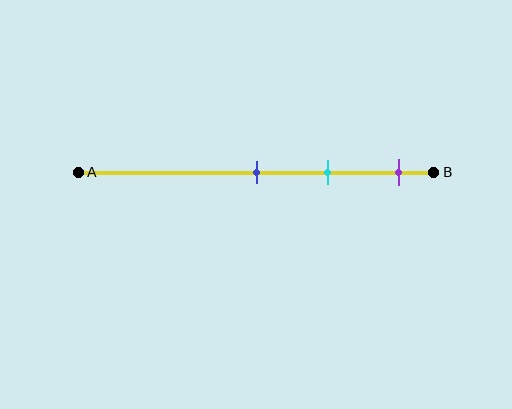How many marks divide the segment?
There are 3 marks dividing the segment.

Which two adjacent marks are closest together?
The blue and cyan marks are the closest adjacent pair.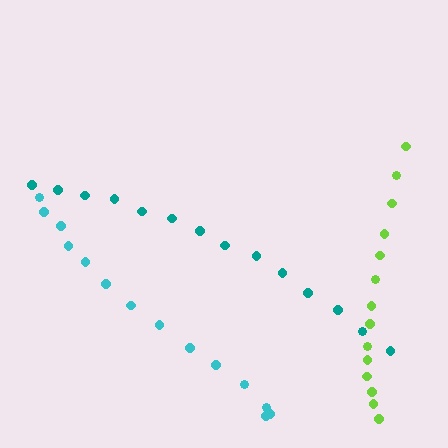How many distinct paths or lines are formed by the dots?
There are 3 distinct paths.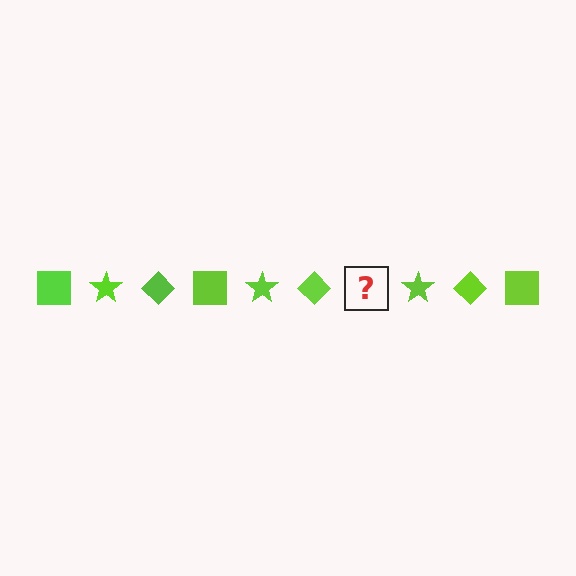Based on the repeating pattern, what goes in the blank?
The blank should be a lime square.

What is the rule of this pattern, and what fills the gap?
The rule is that the pattern cycles through square, star, diamond shapes in lime. The gap should be filled with a lime square.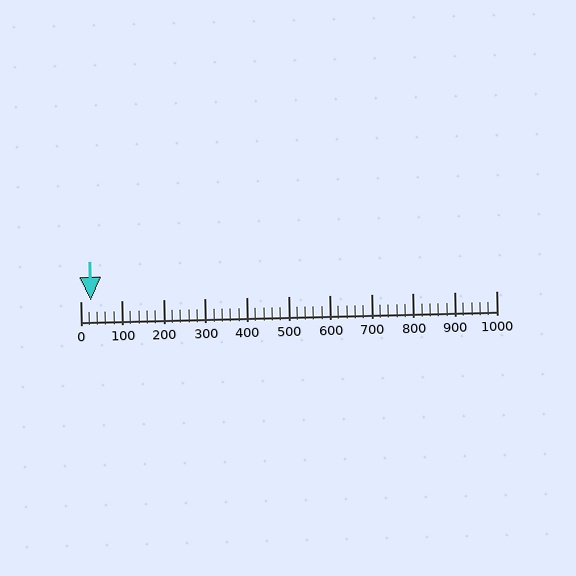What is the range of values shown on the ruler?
The ruler shows values from 0 to 1000.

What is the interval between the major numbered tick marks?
The major tick marks are spaced 100 units apart.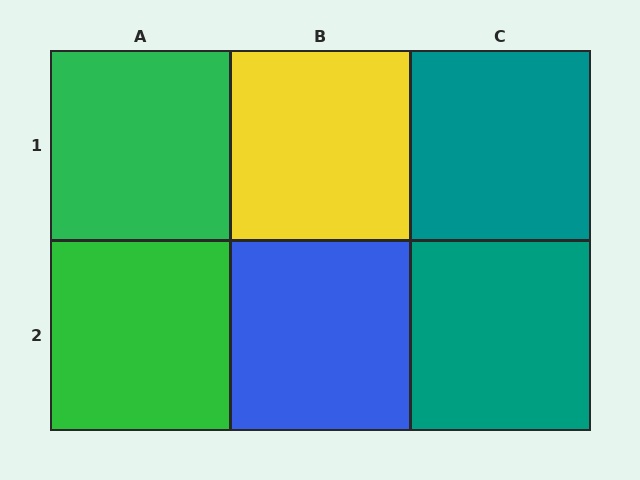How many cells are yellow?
1 cell is yellow.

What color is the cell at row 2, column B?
Blue.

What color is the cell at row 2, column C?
Teal.